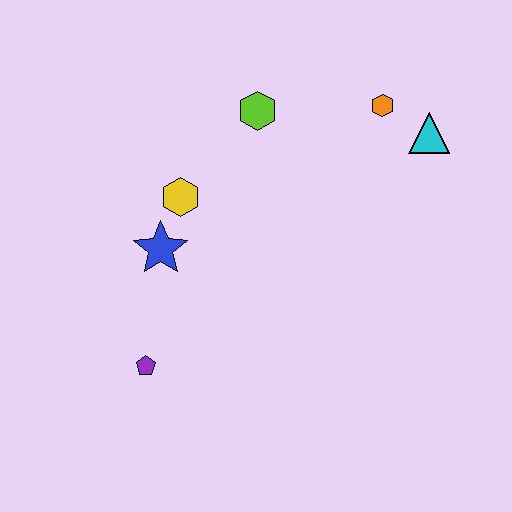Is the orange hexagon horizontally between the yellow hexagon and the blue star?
No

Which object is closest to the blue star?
The yellow hexagon is closest to the blue star.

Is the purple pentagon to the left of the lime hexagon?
Yes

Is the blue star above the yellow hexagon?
No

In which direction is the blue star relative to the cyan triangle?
The blue star is to the left of the cyan triangle.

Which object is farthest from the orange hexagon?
The purple pentagon is farthest from the orange hexagon.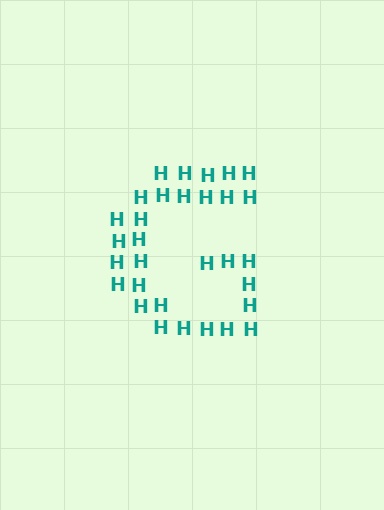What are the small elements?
The small elements are letter H's.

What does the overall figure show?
The overall figure shows the letter G.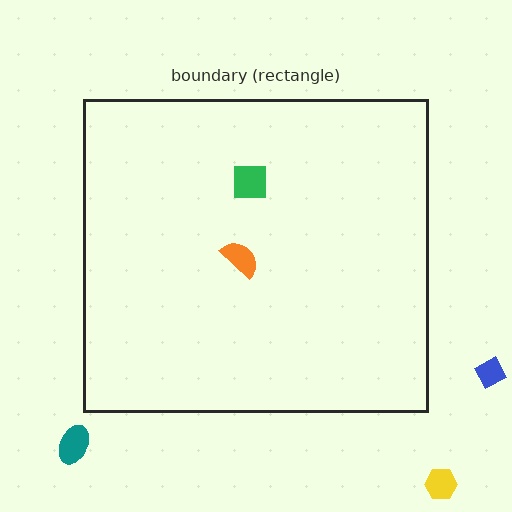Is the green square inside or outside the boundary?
Inside.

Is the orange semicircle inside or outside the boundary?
Inside.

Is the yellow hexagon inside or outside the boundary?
Outside.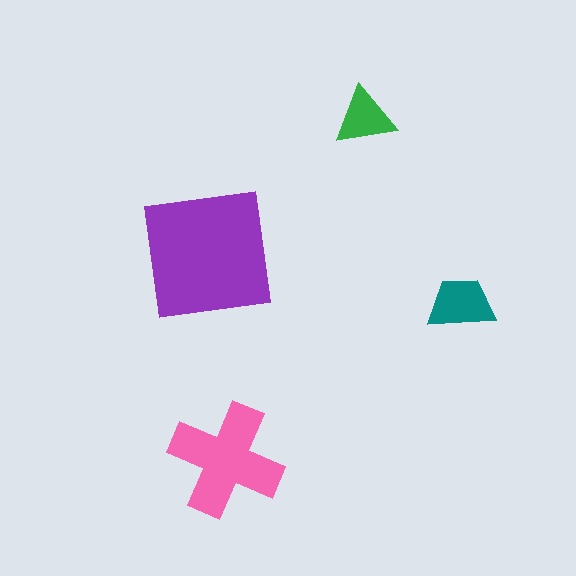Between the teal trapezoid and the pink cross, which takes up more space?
The pink cross.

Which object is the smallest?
The green triangle.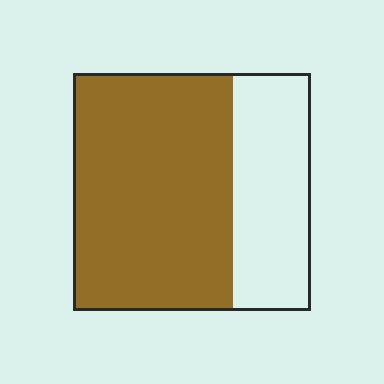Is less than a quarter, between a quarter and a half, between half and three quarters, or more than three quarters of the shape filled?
Between half and three quarters.